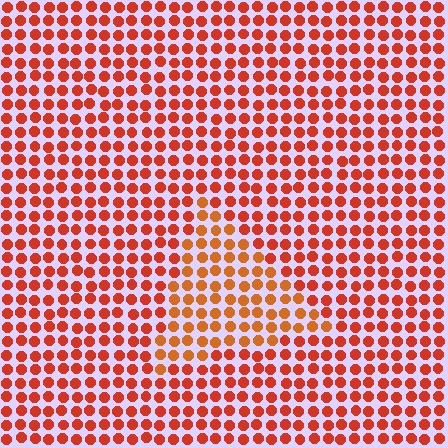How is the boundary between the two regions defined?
The boundary is defined purely by a slight shift in hue (about 19 degrees). Spacing, size, and orientation are identical on both sides.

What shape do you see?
I see a triangle.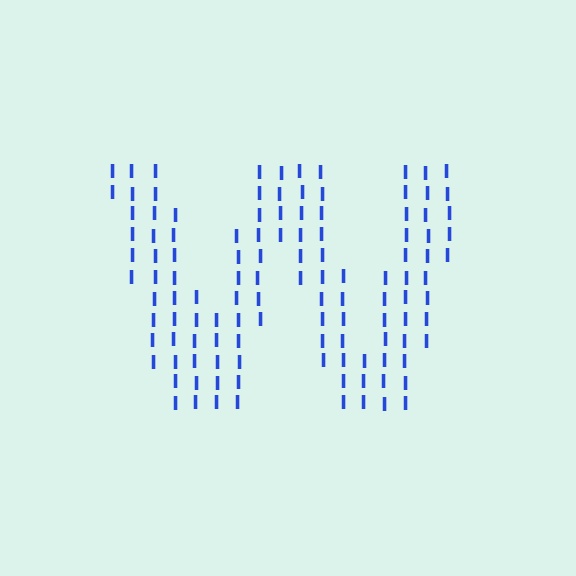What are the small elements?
The small elements are letter I's.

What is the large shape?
The large shape is the letter W.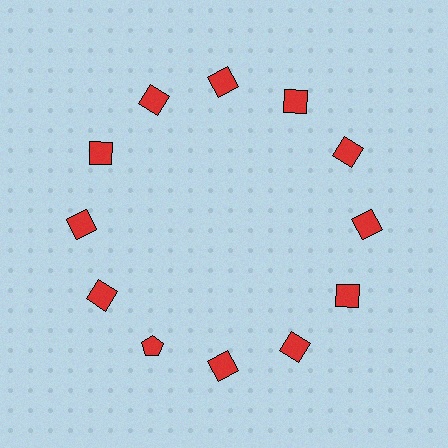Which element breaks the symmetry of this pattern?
The red pentagon at roughly the 7 o'clock position breaks the symmetry. All other shapes are red squares.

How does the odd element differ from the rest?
It has a different shape: pentagon instead of square.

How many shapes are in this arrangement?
There are 12 shapes arranged in a ring pattern.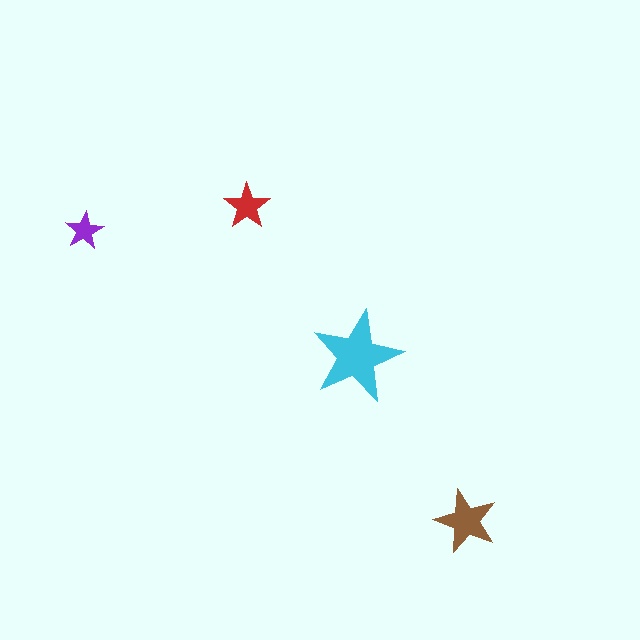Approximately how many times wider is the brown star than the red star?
About 1.5 times wider.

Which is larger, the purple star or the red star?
The red one.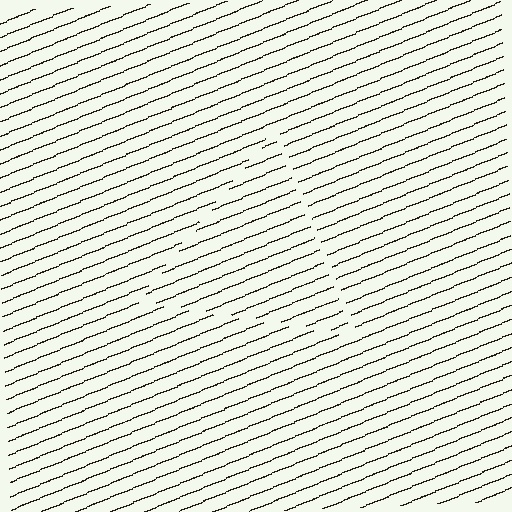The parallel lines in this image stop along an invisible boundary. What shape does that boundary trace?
An illusory triangle. The interior of the shape contains the same grating, shifted by half a period — the contour is defined by the phase discontinuity where line-ends from the inner and outer gratings abut.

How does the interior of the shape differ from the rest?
The interior of the shape contains the same grating, shifted by half a period — the contour is defined by the phase discontinuity where line-ends from the inner and outer gratings abut.